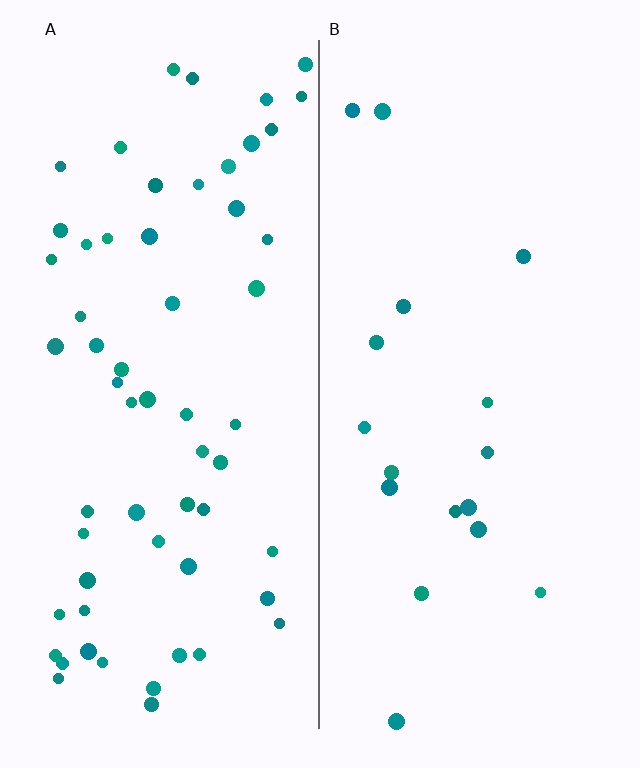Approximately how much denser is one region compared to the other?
Approximately 3.4× — region A over region B.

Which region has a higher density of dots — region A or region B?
A (the left).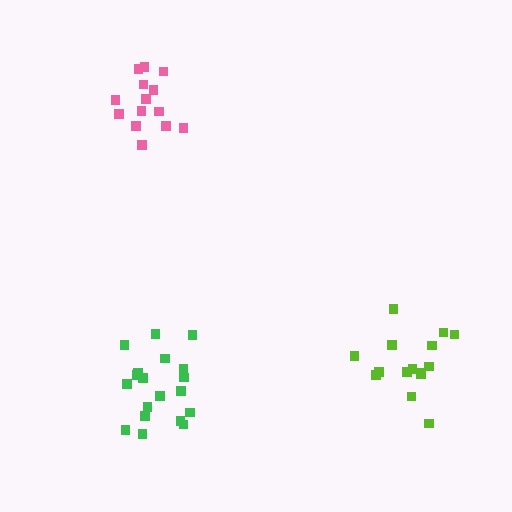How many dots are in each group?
Group 1: 14 dots, Group 2: 19 dots, Group 3: 15 dots (48 total).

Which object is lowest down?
The green cluster is bottommost.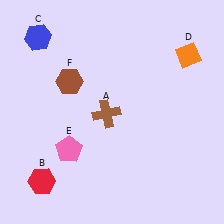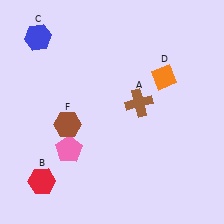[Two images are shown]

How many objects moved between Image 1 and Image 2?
3 objects moved between the two images.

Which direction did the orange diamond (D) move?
The orange diamond (D) moved left.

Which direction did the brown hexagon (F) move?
The brown hexagon (F) moved down.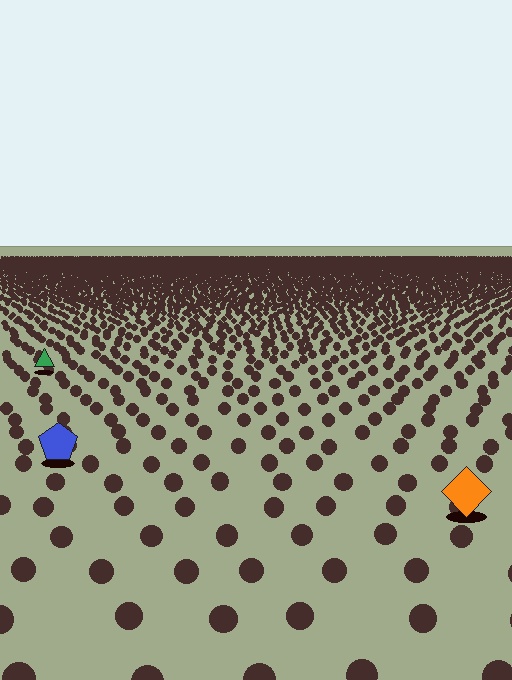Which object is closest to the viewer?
The orange diamond is closest. The texture marks near it are larger and more spread out.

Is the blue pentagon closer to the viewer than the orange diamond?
No. The orange diamond is closer — you can tell from the texture gradient: the ground texture is coarser near it.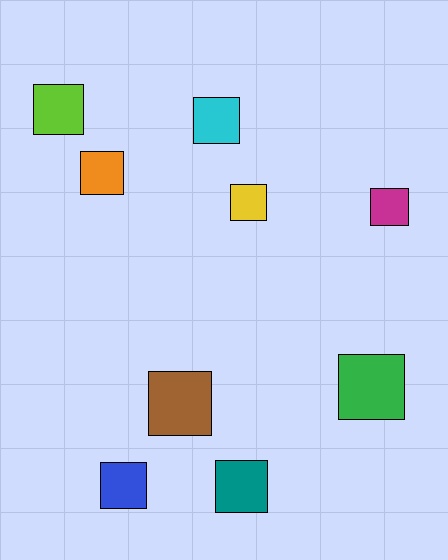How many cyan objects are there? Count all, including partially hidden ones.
There is 1 cyan object.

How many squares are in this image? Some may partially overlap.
There are 9 squares.